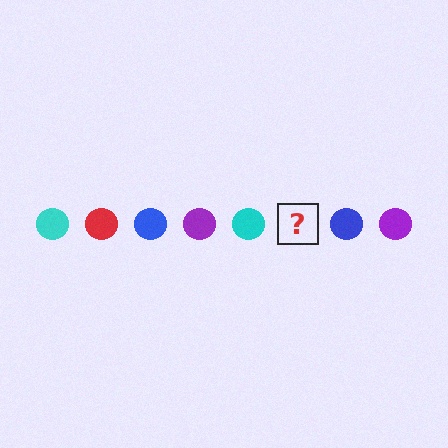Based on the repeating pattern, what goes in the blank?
The blank should be a red circle.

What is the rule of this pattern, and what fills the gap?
The rule is that the pattern cycles through cyan, red, blue, purple circles. The gap should be filled with a red circle.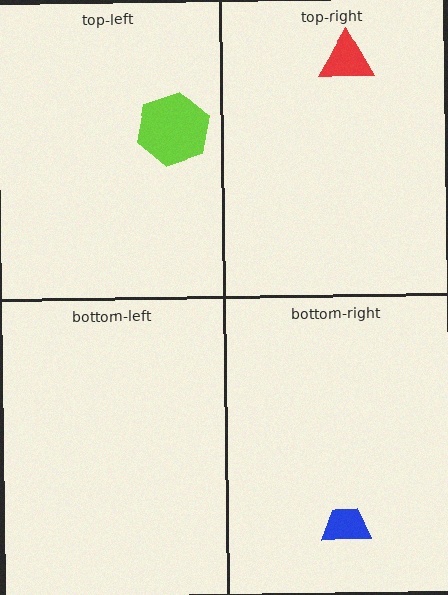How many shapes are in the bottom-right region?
1.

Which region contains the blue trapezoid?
The bottom-right region.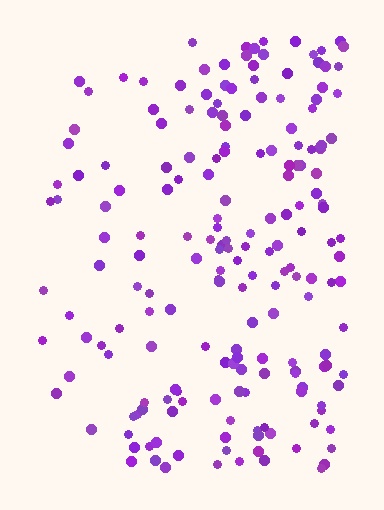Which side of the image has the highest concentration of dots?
The right.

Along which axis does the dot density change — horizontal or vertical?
Horizontal.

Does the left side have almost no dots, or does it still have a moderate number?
Still a moderate number, just noticeably fewer than the right.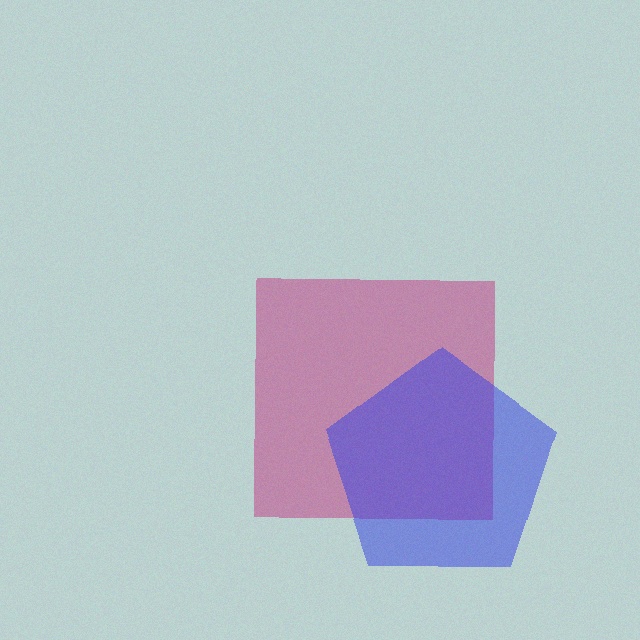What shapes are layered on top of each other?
The layered shapes are: a magenta square, a blue pentagon.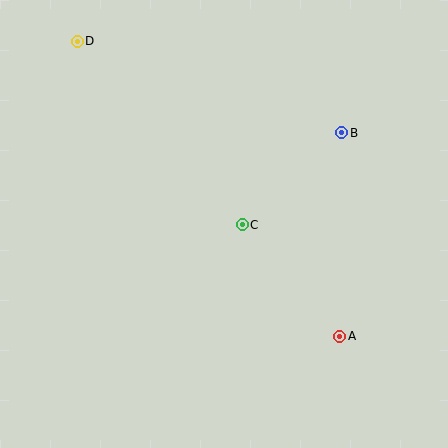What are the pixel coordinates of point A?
Point A is at (340, 336).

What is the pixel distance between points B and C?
The distance between B and C is 136 pixels.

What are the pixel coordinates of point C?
Point C is at (242, 225).